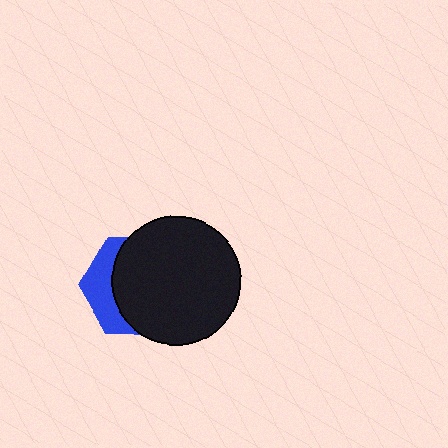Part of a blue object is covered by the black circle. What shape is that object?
It is a hexagon.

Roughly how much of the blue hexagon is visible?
A small part of it is visible (roughly 31%).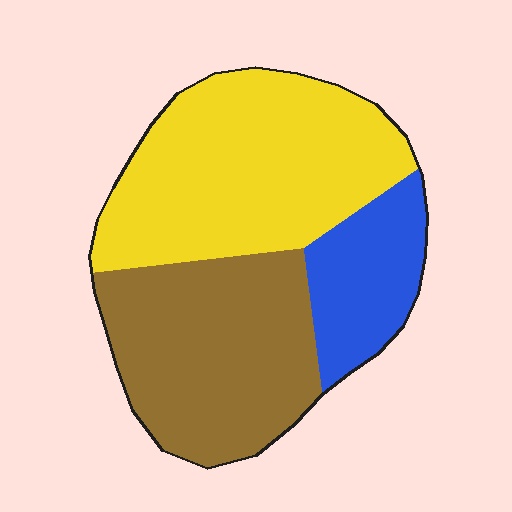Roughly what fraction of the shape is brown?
Brown takes up about three eighths (3/8) of the shape.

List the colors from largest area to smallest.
From largest to smallest: yellow, brown, blue.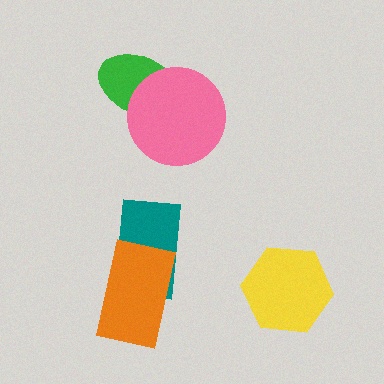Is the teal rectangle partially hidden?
Yes, it is partially covered by another shape.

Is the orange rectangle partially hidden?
No, no other shape covers it.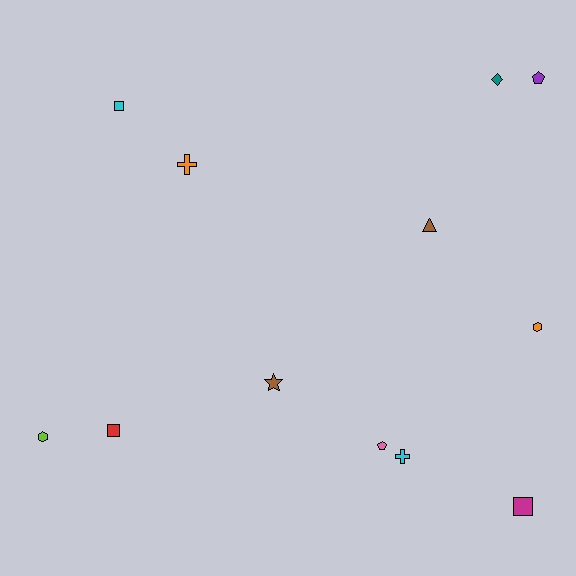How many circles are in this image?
There are no circles.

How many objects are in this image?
There are 12 objects.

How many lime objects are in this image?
There is 1 lime object.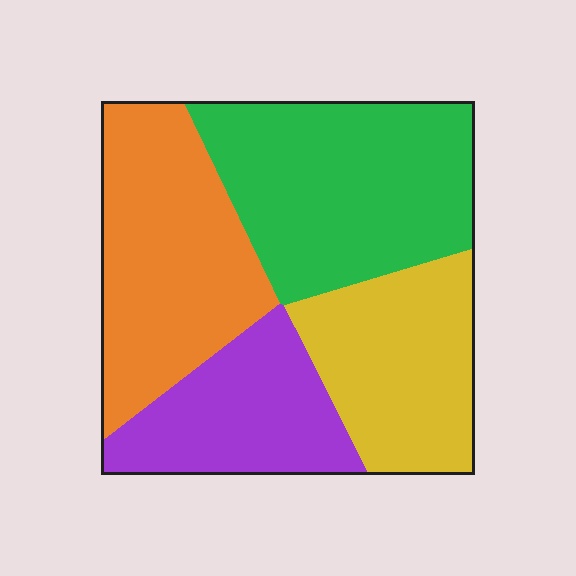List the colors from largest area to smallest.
From largest to smallest: green, orange, yellow, purple.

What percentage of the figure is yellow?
Yellow covers 22% of the figure.